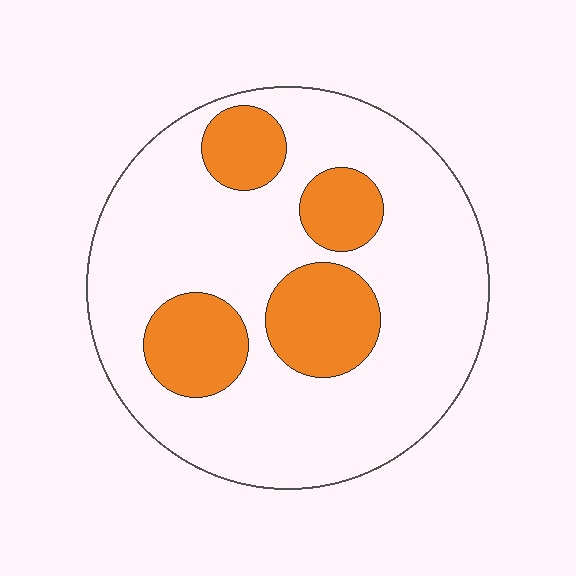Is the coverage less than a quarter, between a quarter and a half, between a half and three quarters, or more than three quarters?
Less than a quarter.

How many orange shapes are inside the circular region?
4.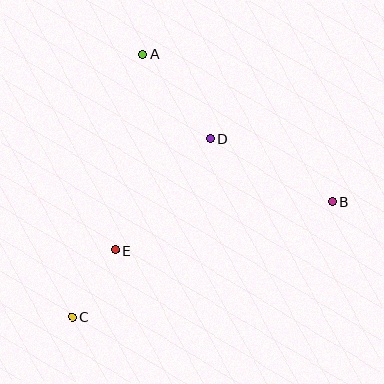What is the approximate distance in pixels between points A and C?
The distance between A and C is approximately 272 pixels.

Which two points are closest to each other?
Points C and E are closest to each other.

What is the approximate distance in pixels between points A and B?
The distance between A and B is approximately 240 pixels.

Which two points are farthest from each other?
Points B and C are farthest from each other.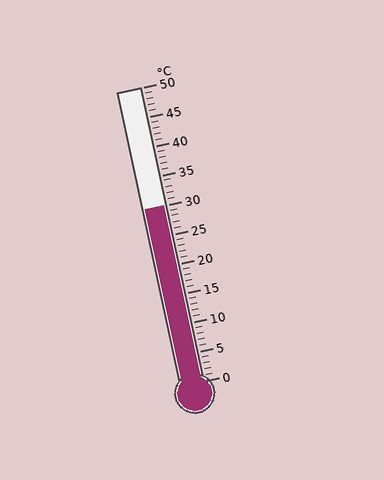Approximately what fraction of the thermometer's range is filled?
The thermometer is filled to approximately 60% of its range.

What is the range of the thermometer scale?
The thermometer scale ranges from 0°C to 50°C.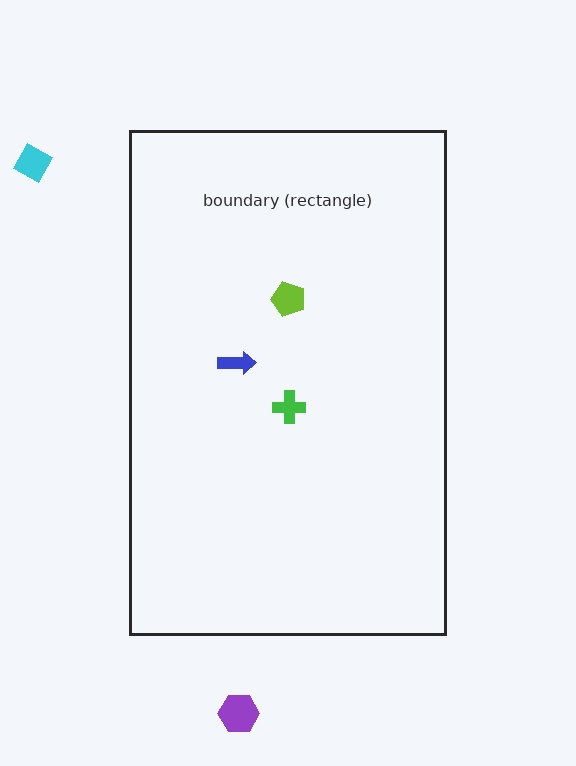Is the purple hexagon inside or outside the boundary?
Outside.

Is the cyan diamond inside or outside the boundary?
Outside.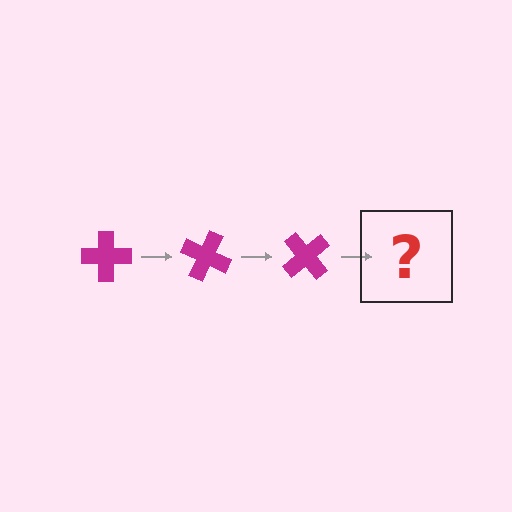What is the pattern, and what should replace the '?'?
The pattern is that the cross rotates 25 degrees each step. The '?' should be a magenta cross rotated 75 degrees.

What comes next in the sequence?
The next element should be a magenta cross rotated 75 degrees.